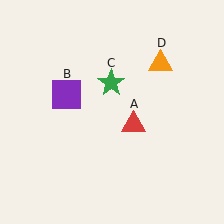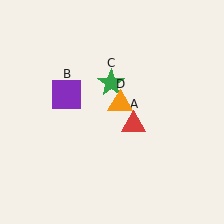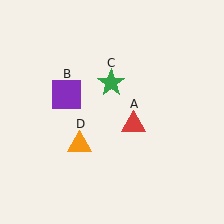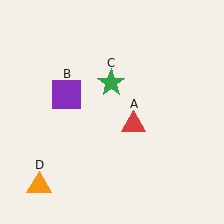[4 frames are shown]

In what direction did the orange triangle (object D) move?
The orange triangle (object D) moved down and to the left.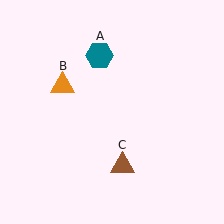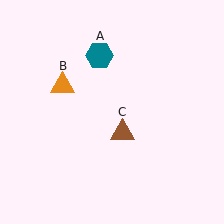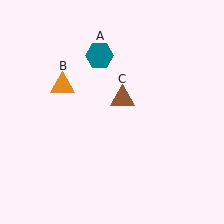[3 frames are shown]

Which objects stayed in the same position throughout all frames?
Teal hexagon (object A) and orange triangle (object B) remained stationary.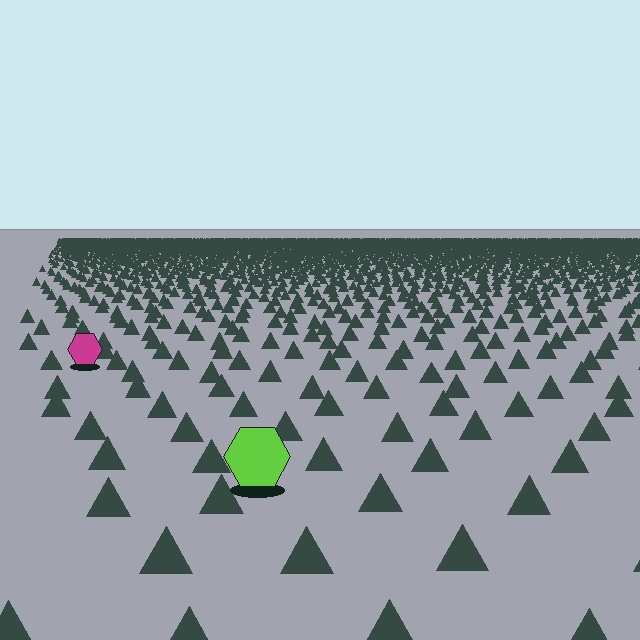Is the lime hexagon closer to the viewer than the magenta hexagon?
Yes. The lime hexagon is closer — you can tell from the texture gradient: the ground texture is coarser near it.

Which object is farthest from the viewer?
The magenta hexagon is farthest from the viewer. It appears smaller and the ground texture around it is denser.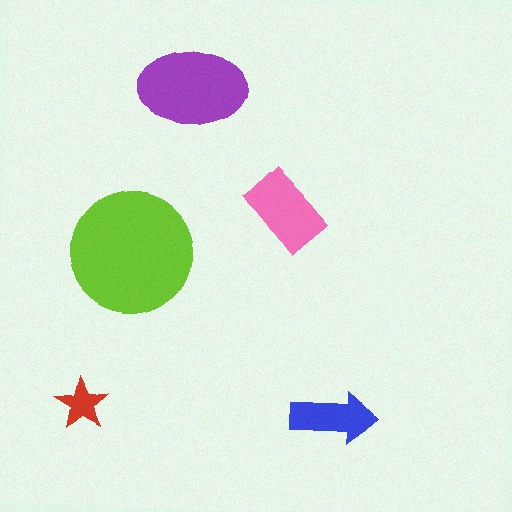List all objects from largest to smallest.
The lime circle, the purple ellipse, the pink rectangle, the blue arrow, the red star.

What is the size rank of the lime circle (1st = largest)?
1st.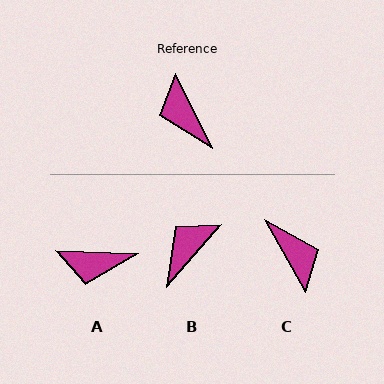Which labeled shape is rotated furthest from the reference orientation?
C, about 177 degrees away.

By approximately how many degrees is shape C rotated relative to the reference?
Approximately 177 degrees clockwise.